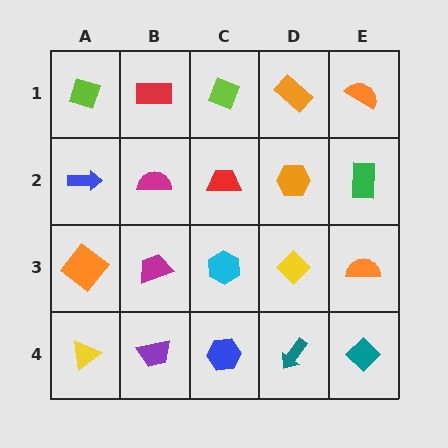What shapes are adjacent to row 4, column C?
A cyan hexagon (row 3, column C), a purple trapezoid (row 4, column B), a teal arrow (row 4, column D).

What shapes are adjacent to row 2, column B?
A red rectangle (row 1, column B), a magenta trapezoid (row 3, column B), a blue arrow (row 2, column A), a red trapezoid (row 2, column C).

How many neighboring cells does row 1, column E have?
2.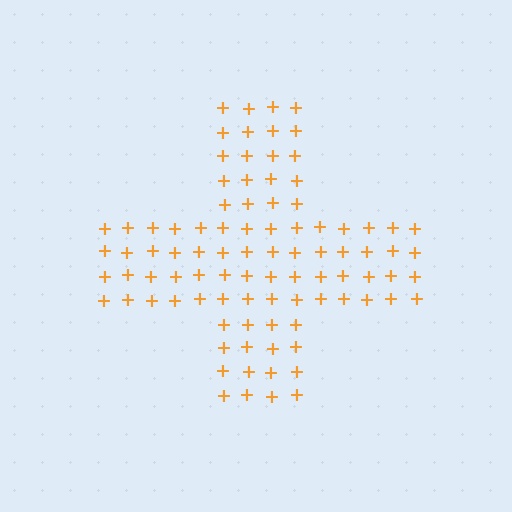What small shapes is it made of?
It is made of small plus signs.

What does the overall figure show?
The overall figure shows a cross.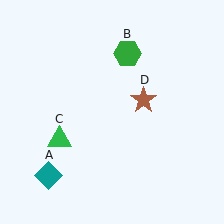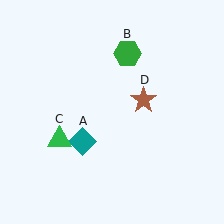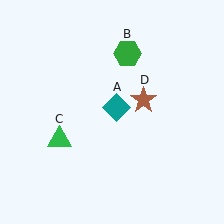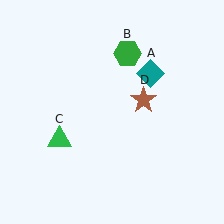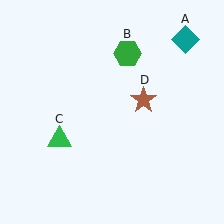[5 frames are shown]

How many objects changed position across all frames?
1 object changed position: teal diamond (object A).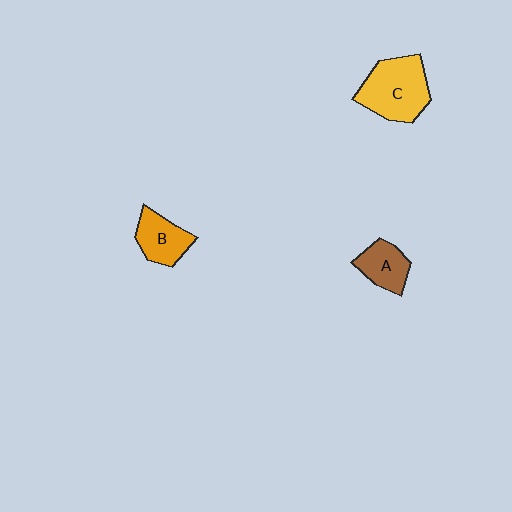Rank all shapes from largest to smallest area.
From largest to smallest: C (yellow), B (orange), A (brown).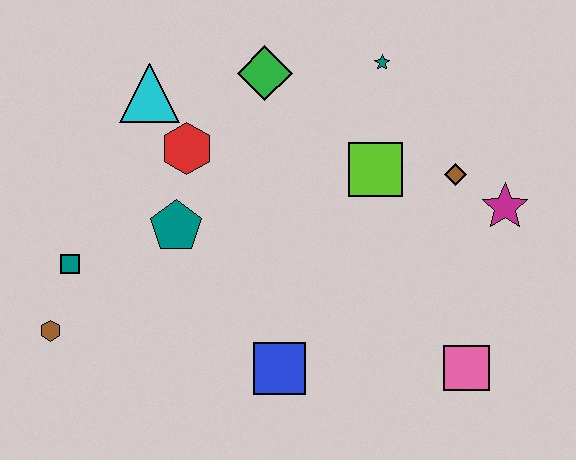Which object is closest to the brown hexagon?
The teal square is closest to the brown hexagon.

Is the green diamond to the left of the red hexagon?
No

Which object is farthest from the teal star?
The brown hexagon is farthest from the teal star.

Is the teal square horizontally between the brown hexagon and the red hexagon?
Yes